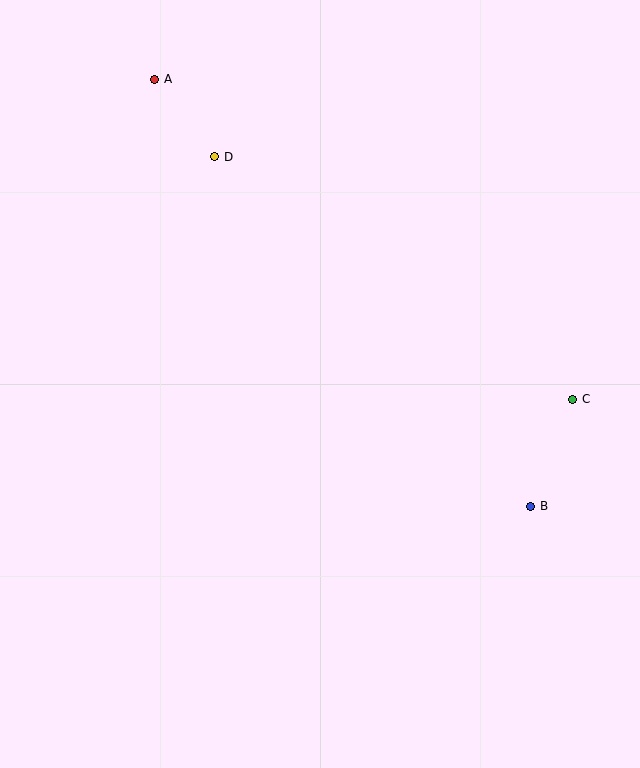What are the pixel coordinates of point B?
Point B is at (531, 506).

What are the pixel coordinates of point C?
Point C is at (573, 399).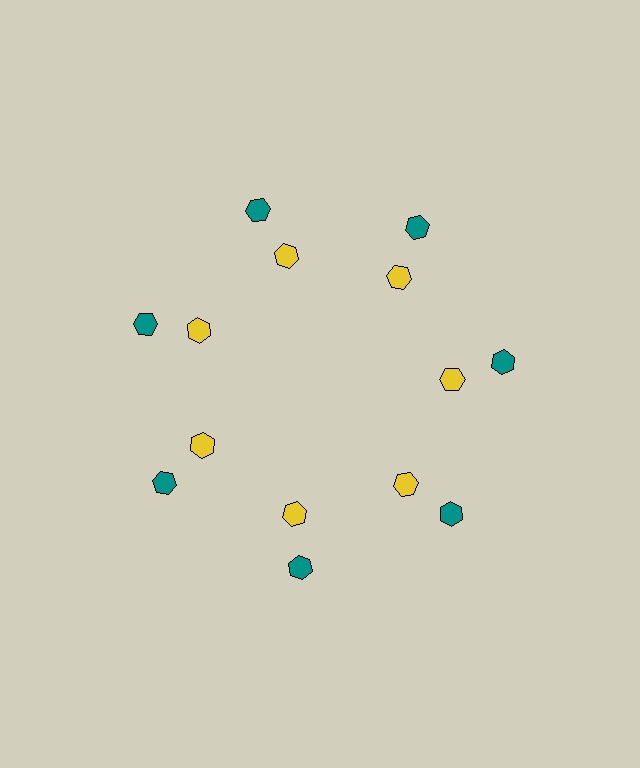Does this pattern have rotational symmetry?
Yes, this pattern has 7-fold rotational symmetry. It looks the same after rotating 51 degrees around the center.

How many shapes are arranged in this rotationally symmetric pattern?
There are 14 shapes, arranged in 7 groups of 2.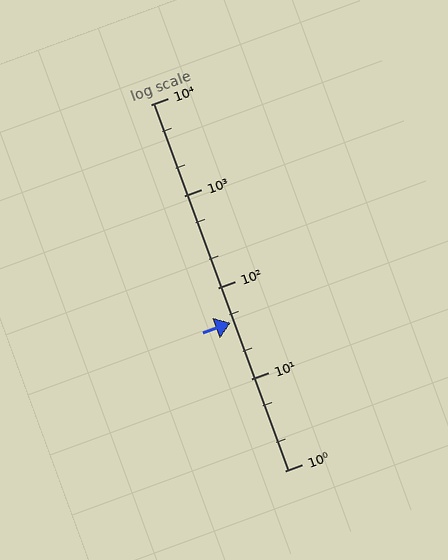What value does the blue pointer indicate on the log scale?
The pointer indicates approximately 41.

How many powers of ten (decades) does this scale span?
The scale spans 4 decades, from 1 to 10000.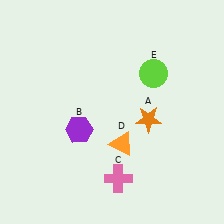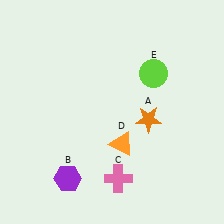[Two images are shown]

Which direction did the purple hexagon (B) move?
The purple hexagon (B) moved down.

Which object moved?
The purple hexagon (B) moved down.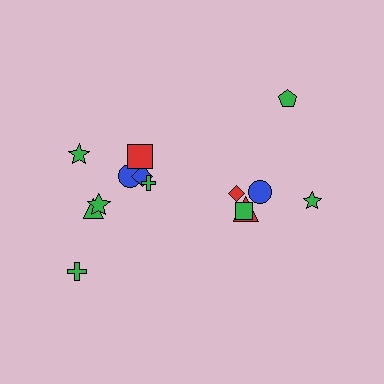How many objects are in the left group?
There are 8 objects.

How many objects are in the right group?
There are 6 objects.